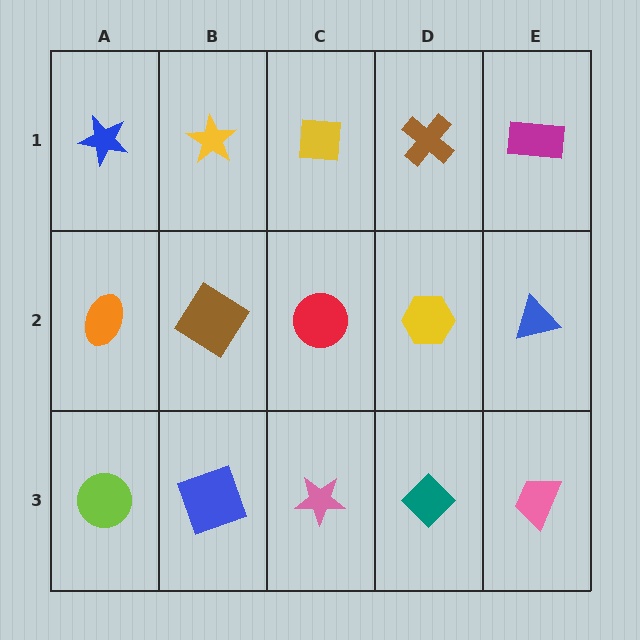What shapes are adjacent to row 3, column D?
A yellow hexagon (row 2, column D), a pink star (row 3, column C), a pink trapezoid (row 3, column E).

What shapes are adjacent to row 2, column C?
A yellow square (row 1, column C), a pink star (row 3, column C), a brown diamond (row 2, column B), a yellow hexagon (row 2, column D).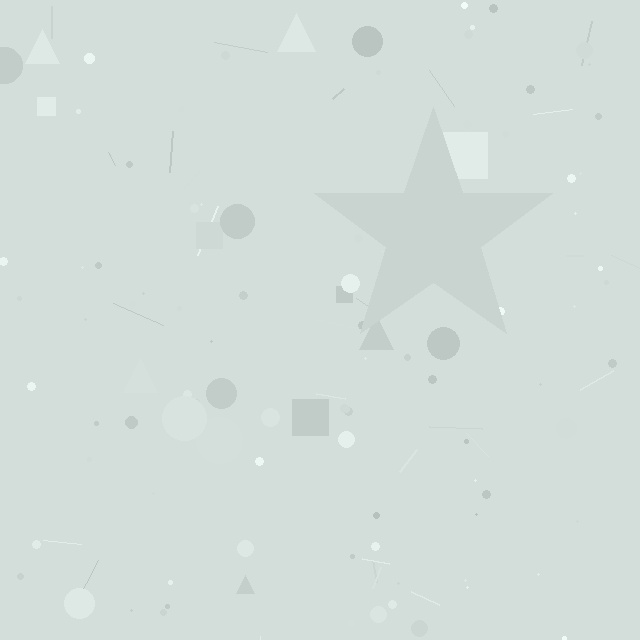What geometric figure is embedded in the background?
A star is embedded in the background.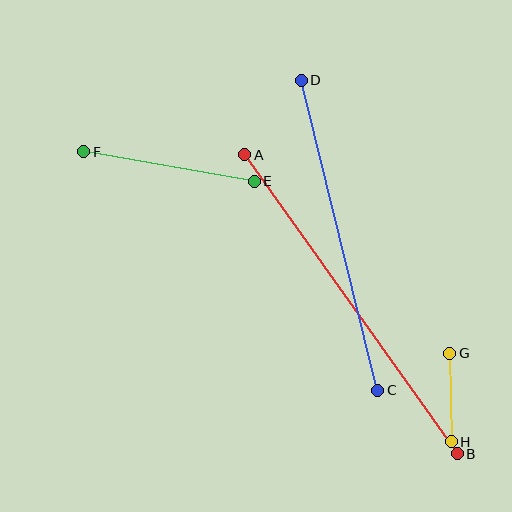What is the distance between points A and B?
The distance is approximately 367 pixels.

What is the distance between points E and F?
The distance is approximately 173 pixels.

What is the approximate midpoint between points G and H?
The midpoint is at approximately (451, 398) pixels.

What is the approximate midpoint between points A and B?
The midpoint is at approximately (351, 304) pixels.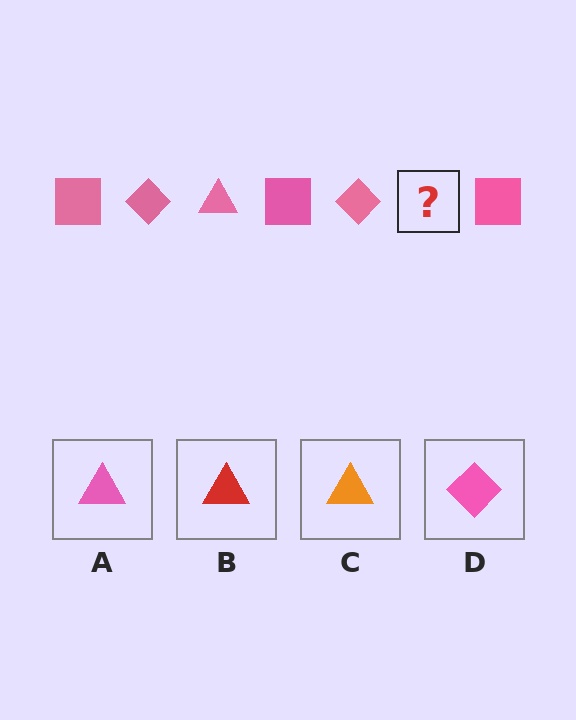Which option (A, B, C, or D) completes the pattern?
A.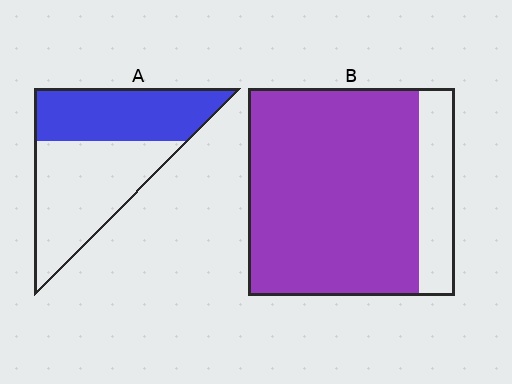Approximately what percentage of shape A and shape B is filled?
A is approximately 45% and B is approximately 85%.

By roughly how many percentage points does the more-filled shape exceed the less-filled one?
By roughly 40 percentage points (B over A).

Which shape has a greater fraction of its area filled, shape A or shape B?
Shape B.